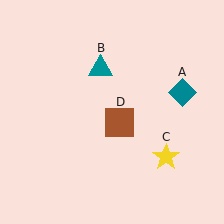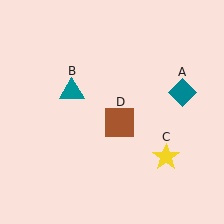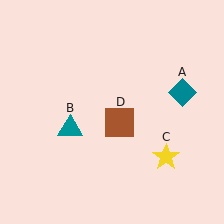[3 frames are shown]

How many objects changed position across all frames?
1 object changed position: teal triangle (object B).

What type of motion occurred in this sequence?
The teal triangle (object B) rotated counterclockwise around the center of the scene.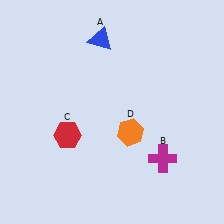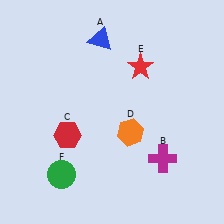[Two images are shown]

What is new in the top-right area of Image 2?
A red star (E) was added in the top-right area of Image 2.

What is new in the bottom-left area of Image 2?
A green circle (F) was added in the bottom-left area of Image 2.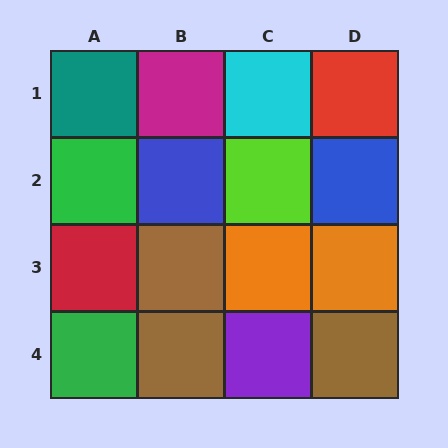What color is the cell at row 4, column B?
Brown.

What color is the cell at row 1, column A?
Teal.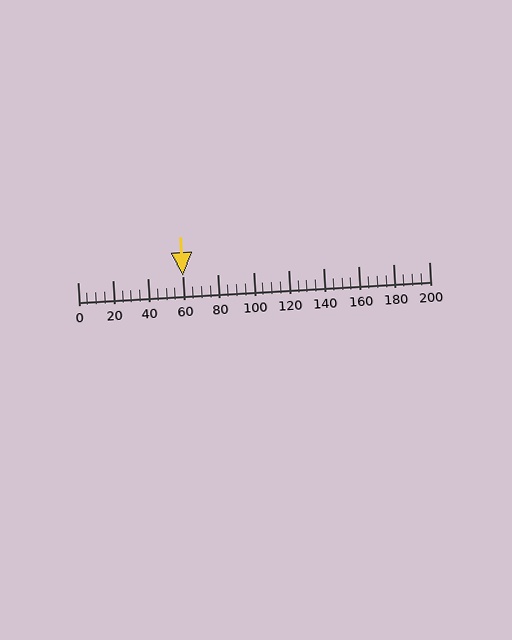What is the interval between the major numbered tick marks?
The major tick marks are spaced 20 units apart.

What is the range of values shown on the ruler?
The ruler shows values from 0 to 200.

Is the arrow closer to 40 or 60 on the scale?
The arrow is closer to 60.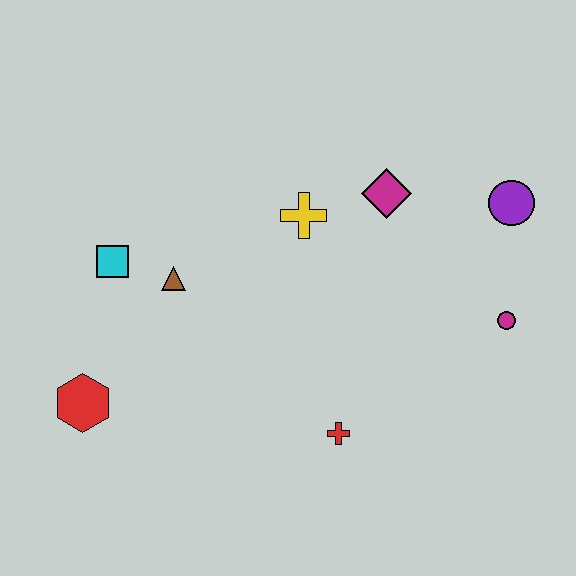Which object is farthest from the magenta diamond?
The red hexagon is farthest from the magenta diamond.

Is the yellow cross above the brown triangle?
Yes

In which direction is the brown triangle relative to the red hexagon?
The brown triangle is above the red hexagon.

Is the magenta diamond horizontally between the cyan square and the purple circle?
Yes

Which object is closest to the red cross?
The magenta circle is closest to the red cross.